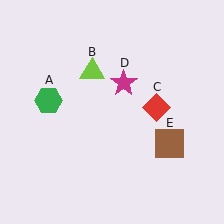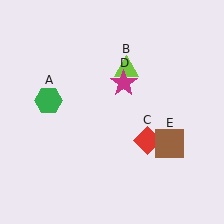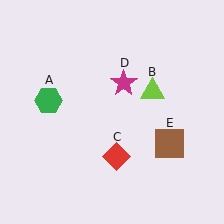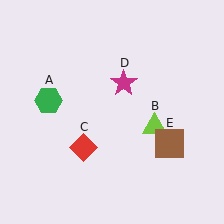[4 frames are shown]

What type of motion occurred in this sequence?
The lime triangle (object B), red diamond (object C) rotated clockwise around the center of the scene.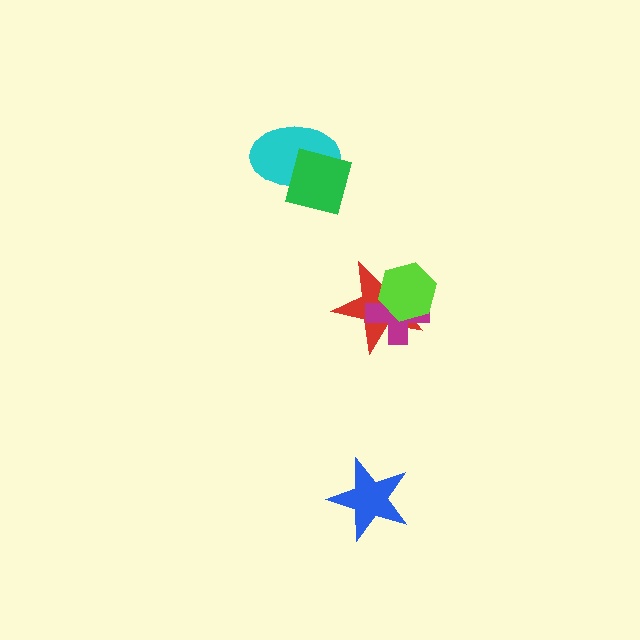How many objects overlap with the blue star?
0 objects overlap with the blue star.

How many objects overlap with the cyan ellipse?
1 object overlaps with the cyan ellipse.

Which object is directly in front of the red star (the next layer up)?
The magenta cross is directly in front of the red star.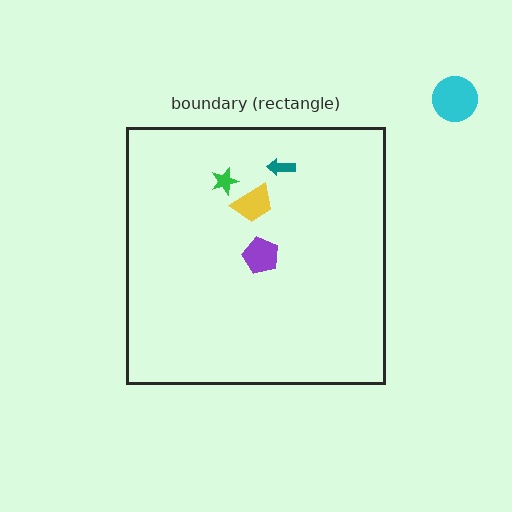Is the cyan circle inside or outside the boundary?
Outside.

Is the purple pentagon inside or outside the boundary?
Inside.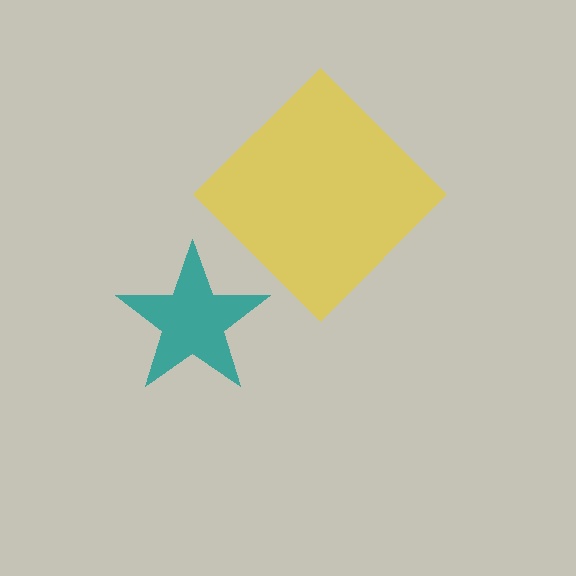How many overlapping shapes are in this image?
There are 2 overlapping shapes in the image.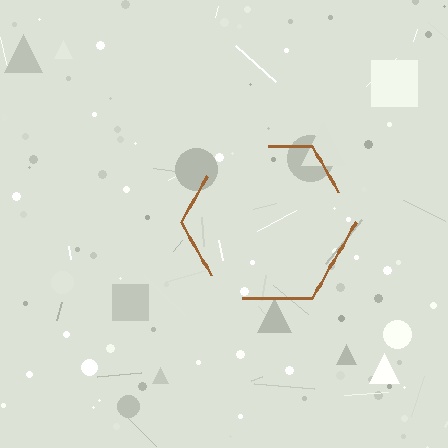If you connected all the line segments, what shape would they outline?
They would outline a hexagon.